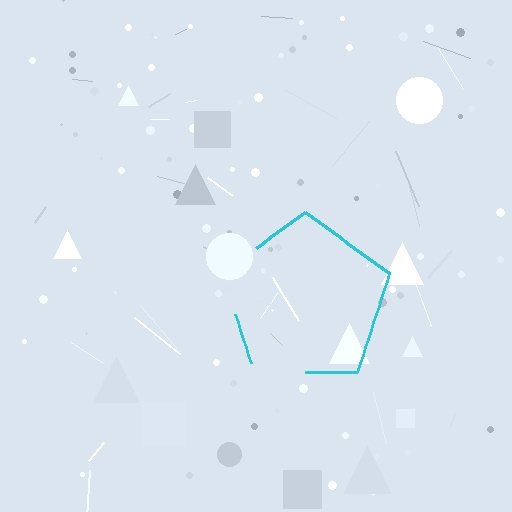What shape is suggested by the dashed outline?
The dashed outline suggests a pentagon.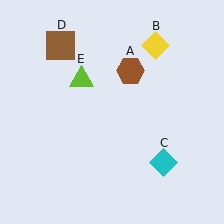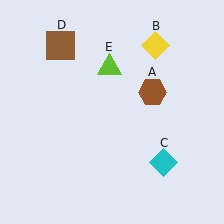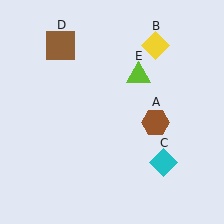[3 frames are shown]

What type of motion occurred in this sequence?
The brown hexagon (object A), lime triangle (object E) rotated clockwise around the center of the scene.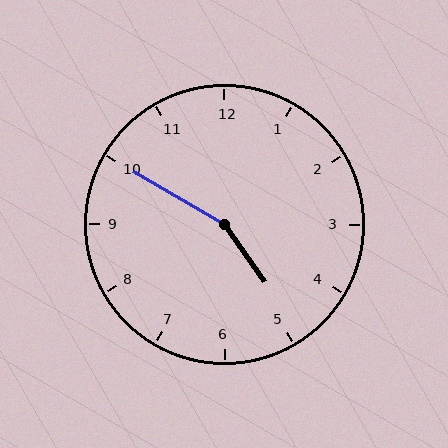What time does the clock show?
4:50.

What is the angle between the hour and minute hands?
Approximately 155 degrees.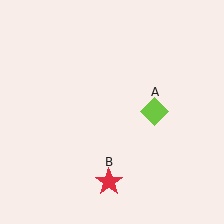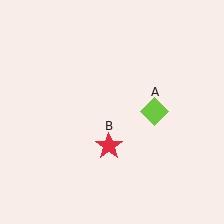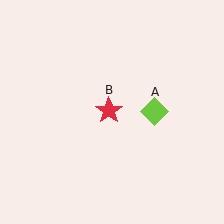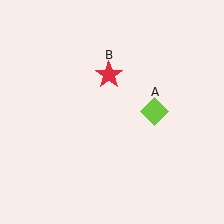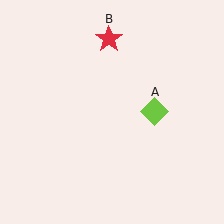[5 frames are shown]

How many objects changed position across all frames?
1 object changed position: red star (object B).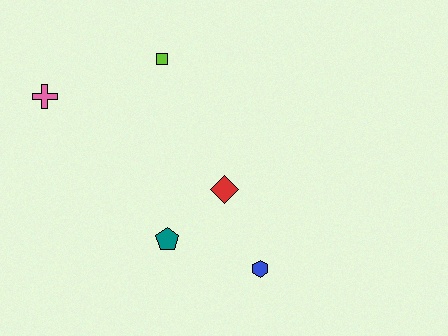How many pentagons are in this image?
There is 1 pentagon.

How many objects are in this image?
There are 5 objects.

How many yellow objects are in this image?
There are no yellow objects.